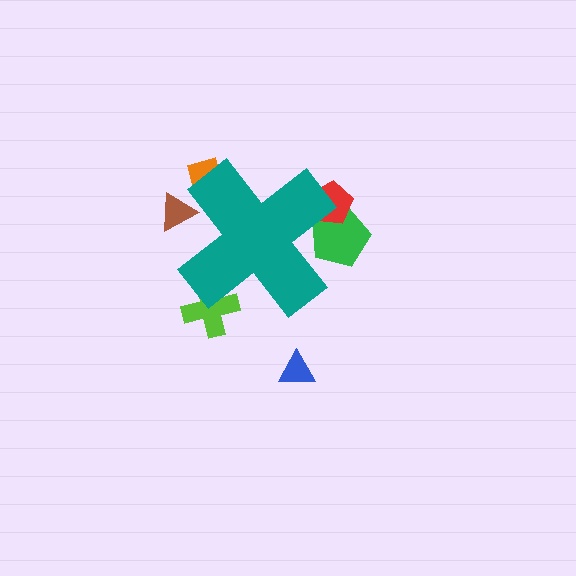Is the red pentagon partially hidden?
Yes, the red pentagon is partially hidden behind the teal cross.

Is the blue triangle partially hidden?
No, the blue triangle is fully visible.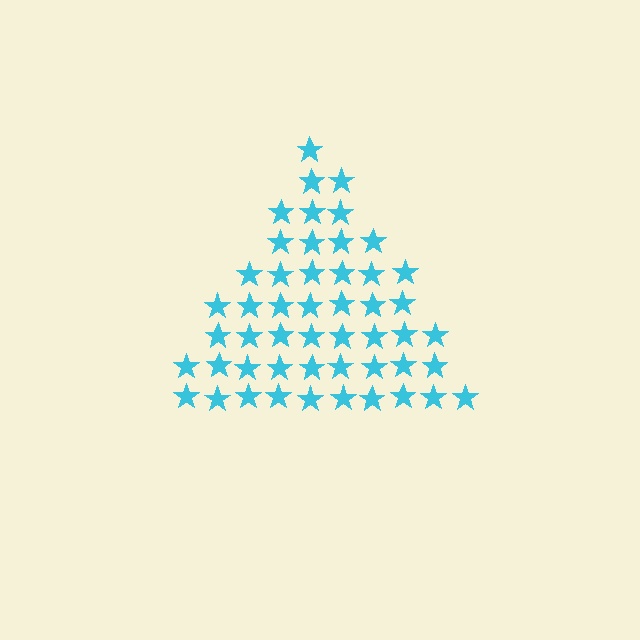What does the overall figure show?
The overall figure shows a triangle.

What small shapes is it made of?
It is made of small stars.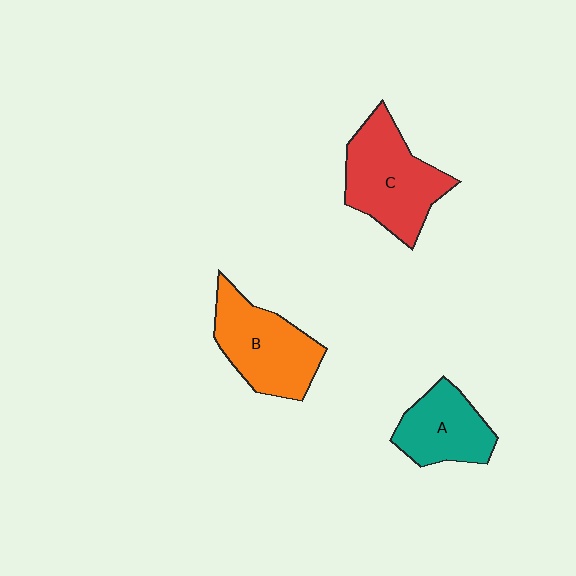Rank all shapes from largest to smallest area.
From largest to smallest: C (red), B (orange), A (teal).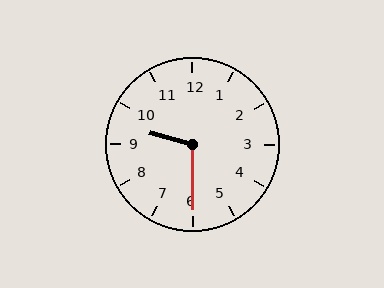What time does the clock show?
9:30.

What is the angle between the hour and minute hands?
Approximately 105 degrees.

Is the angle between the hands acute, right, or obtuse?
It is obtuse.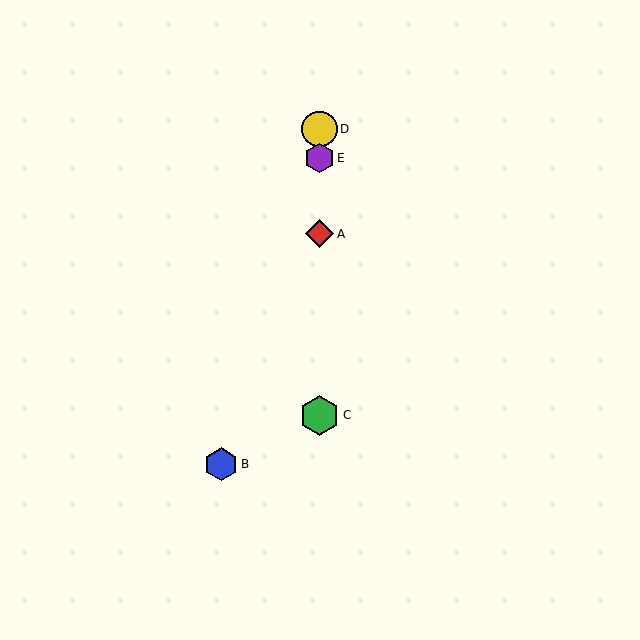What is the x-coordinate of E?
Object E is at x≈319.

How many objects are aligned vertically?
4 objects (A, C, D, E) are aligned vertically.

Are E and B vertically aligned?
No, E is at x≈319 and B is at x≈221.